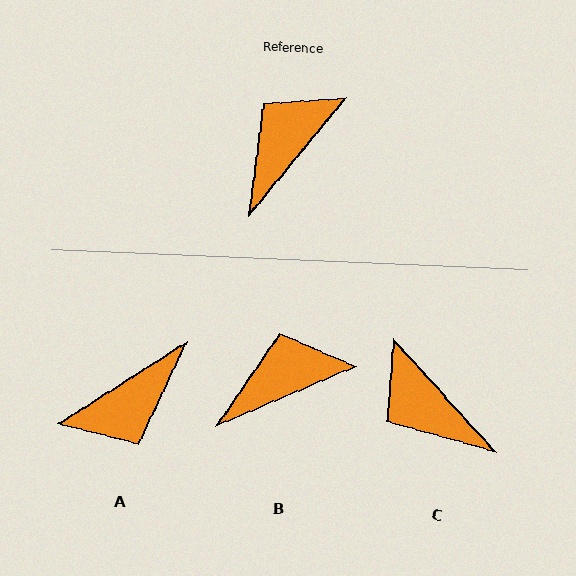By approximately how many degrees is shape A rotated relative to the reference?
Approximately 162 degrees counter-clockwise.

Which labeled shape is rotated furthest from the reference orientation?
A, about 162 degrees away.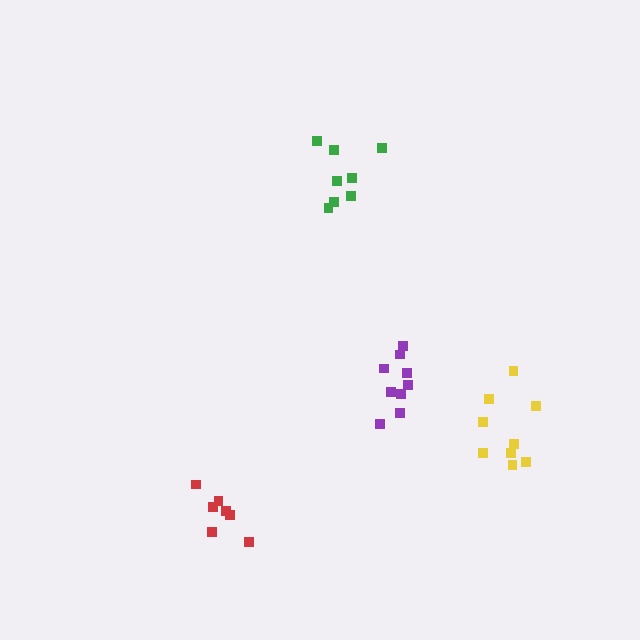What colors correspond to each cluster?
The clusters are colored: red, purple, yellow, green.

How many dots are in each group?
Group 1: 7 dots, Group 2: 9 dots, Group 3: 9 dots, Group 4: 8 dots (33 total).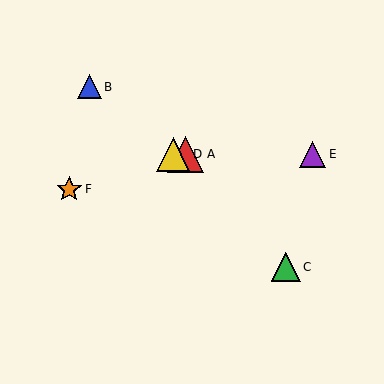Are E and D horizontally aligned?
Yes, both are at y≈154.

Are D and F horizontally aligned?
No, D is at y≈154 and F is at y≈189.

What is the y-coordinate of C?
Object C is at y≈267.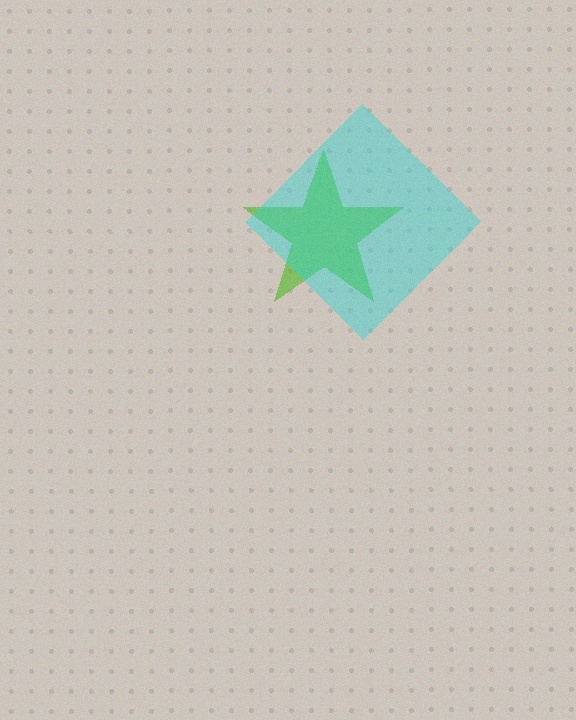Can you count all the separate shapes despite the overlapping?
Yes, there are 2 separate shapes.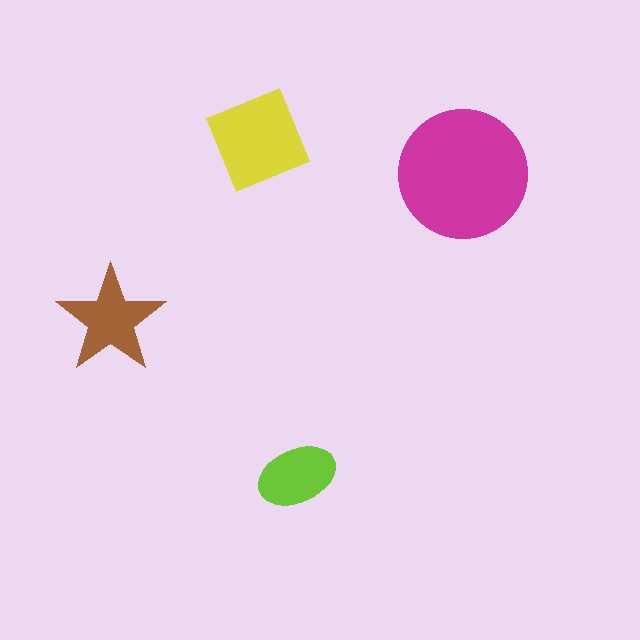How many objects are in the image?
There are 4 objects in the image.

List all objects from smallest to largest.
The lime ellipse, the brown star, the yellow square, the magenta circle.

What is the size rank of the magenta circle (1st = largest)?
1st.